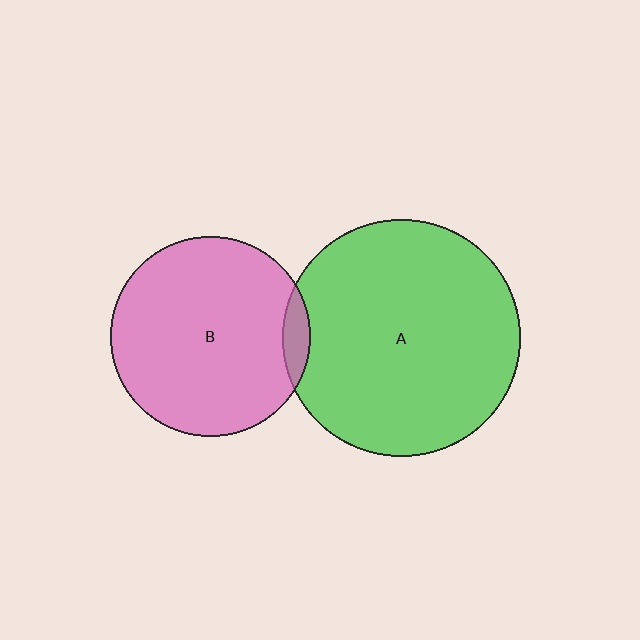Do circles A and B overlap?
Yes.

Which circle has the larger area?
Circle A (green).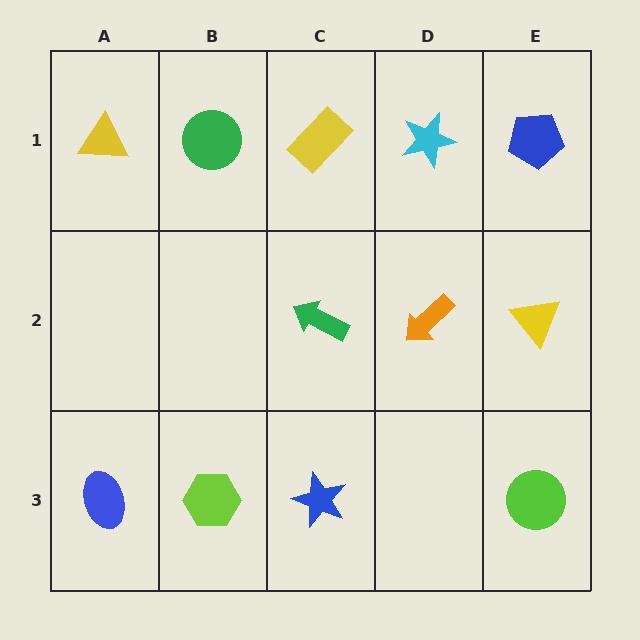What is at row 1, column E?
A blue pentagon.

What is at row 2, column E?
A yellow triangle.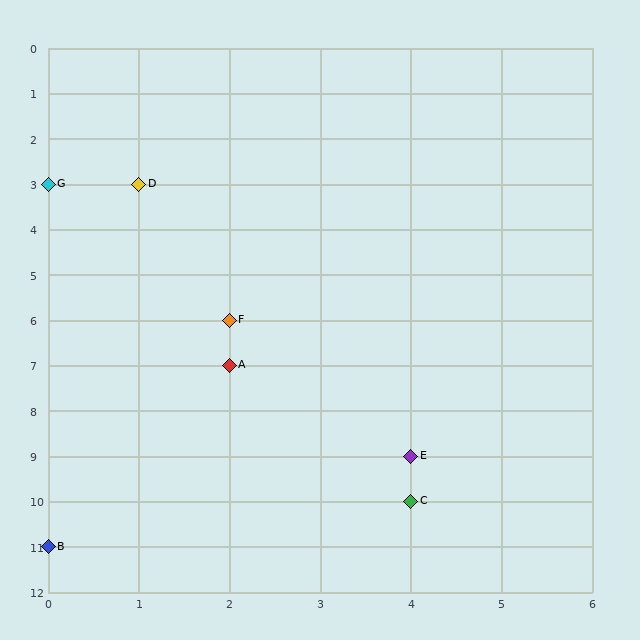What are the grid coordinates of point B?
Point B is at grid coordinates (0, 11).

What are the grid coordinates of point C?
Point C is at grid coordinates (4, 10).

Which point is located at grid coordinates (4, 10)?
Point C is at (4, 10).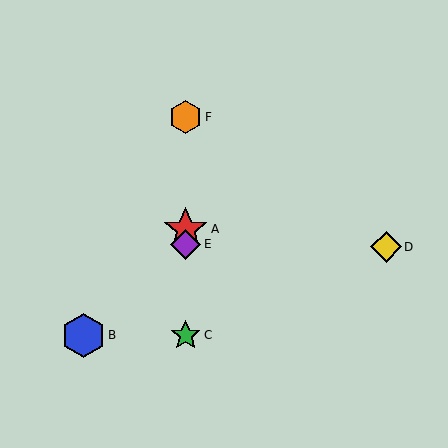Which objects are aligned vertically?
Objects A, C, E, F are aligned vertically.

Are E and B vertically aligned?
No, E is at x≈186 and B is at x≈83.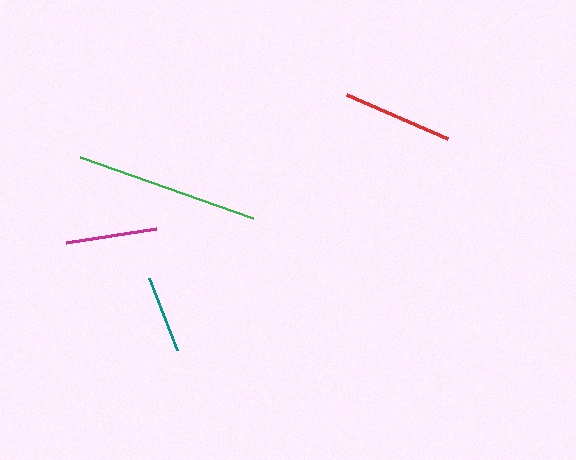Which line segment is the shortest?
The teal line is the shortest at approximately 77 pixels.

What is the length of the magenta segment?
The magenta segment is approximately 91 pixels long.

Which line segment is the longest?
The green line is the longest at approximately 183 pixels.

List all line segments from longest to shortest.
From longest to shortest: green, red, magenta, teal.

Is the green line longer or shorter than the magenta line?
The green line is longer than the magenta line.